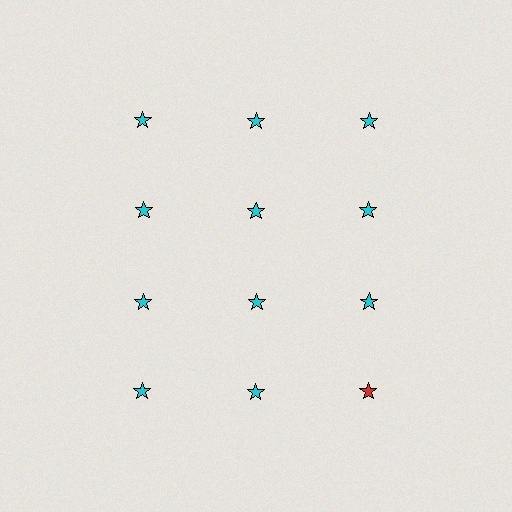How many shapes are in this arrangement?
There are 12 shapes arranged in a grid pattern.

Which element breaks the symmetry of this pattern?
The red star in the fourth row, center column breaks the symmetry. All other shapes are cyan stars.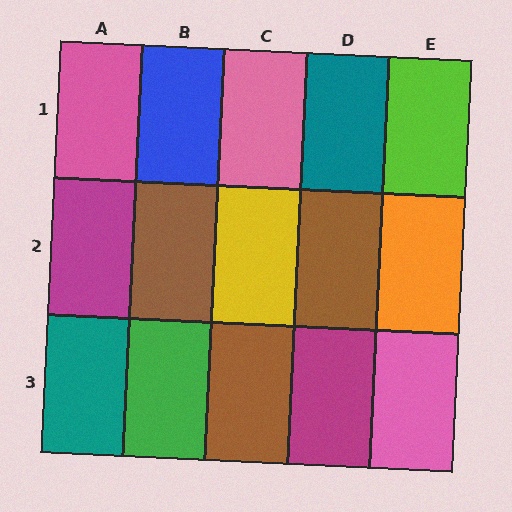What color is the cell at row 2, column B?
Brown.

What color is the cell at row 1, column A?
Pink.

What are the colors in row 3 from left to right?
Teal, green, brown, magenta, pink.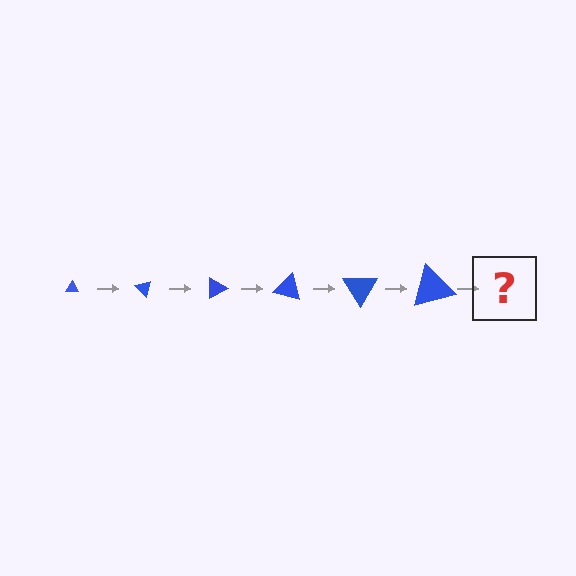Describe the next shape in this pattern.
It should be a triangle, larger than the previous one and rotated 270 degrees from the start.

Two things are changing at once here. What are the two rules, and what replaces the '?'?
The two rules are that the triangle grows larger each step and it rotates 45 degrees each step. The '?' should be a triangle, larger than the previous one and rotated 270 degrees from the start.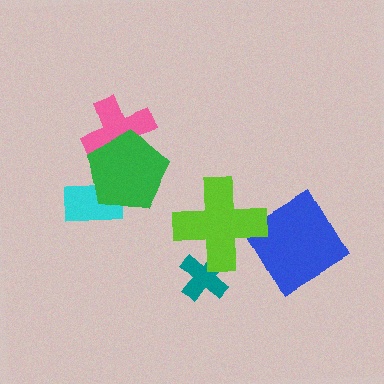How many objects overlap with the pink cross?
1 object overlaps with the pink cross.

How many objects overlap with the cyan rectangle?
1 object overlaps with the cyan rectangle.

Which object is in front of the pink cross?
The green pentagon is in front of the pink cross.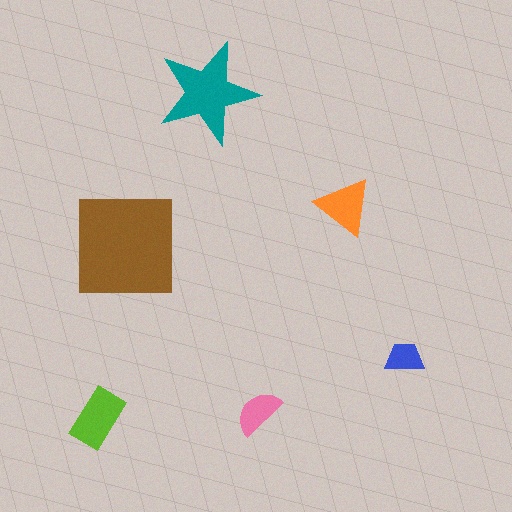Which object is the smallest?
The blue trapezoid.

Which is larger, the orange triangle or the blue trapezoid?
The orange triangle.